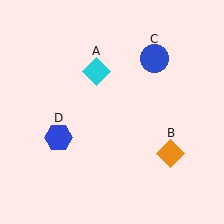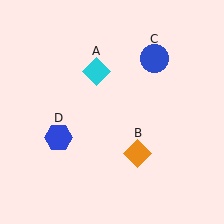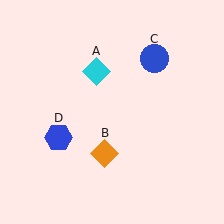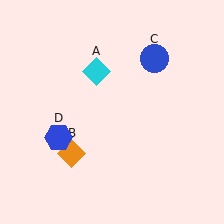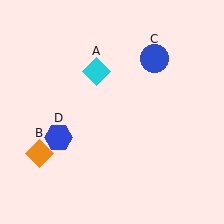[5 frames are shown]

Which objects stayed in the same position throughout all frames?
Cyan diamond (object A) and blue circle (object C) and blue hexagon (object D) remained stationary.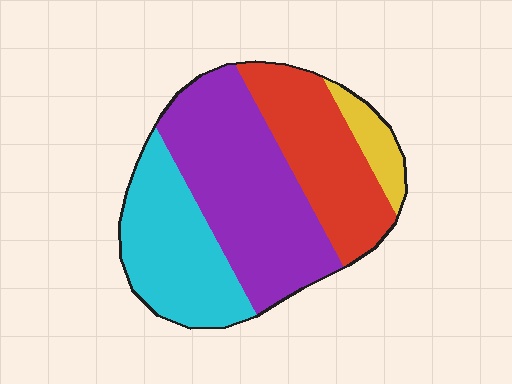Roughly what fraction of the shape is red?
Red takes up about one quarter (1/4) of the shape.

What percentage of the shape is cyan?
Cyan takes up about one quarter (1/4) of the shape.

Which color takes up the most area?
Purple, at roughly 40%.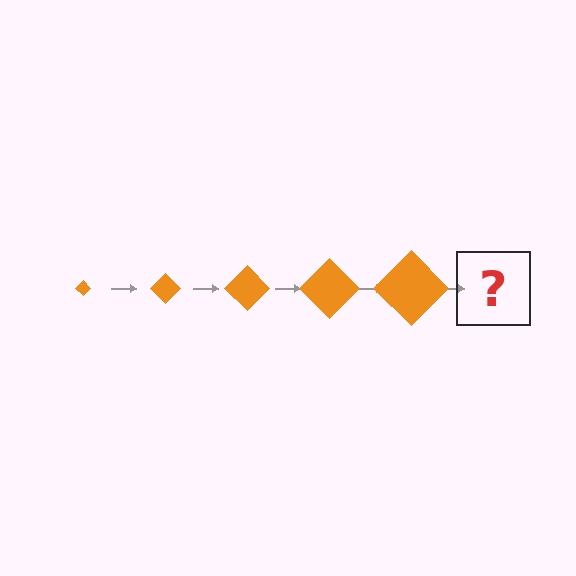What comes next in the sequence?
The next element should be an orange diamond, larger than the previous one.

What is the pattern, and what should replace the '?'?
The pattern is that the diamond gets progressively larger each step. The '?' should be an orange diamond, larger than the previous one.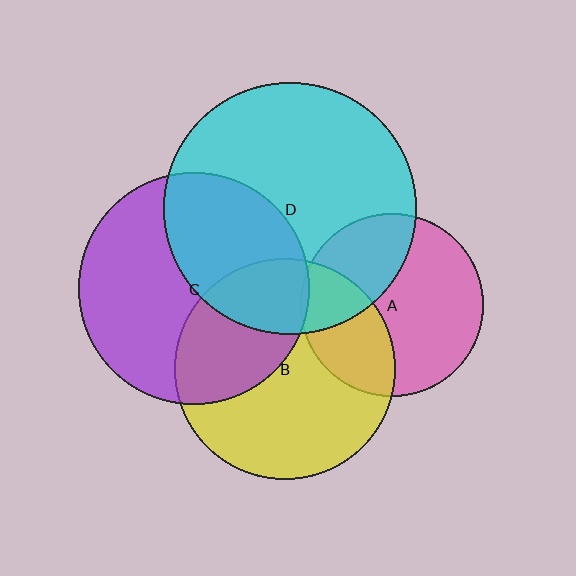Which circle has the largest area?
Circle D (cyan).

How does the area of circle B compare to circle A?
Approximately 1.5 times.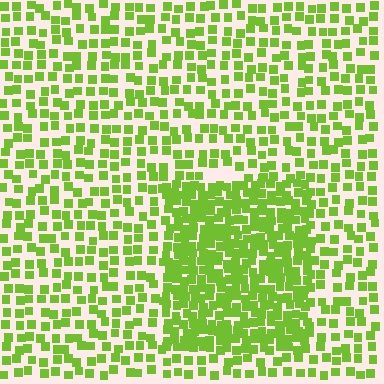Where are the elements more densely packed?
The elements are more densely packed inside the rectangle boundary.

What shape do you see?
I see a rectangle.